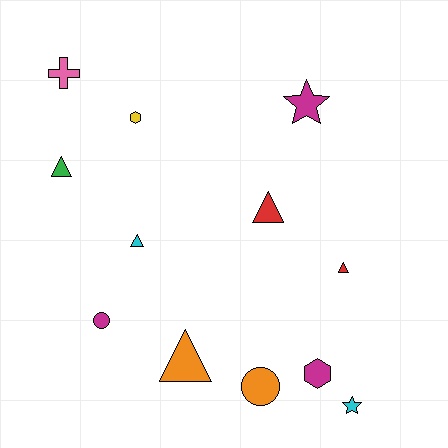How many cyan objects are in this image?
There are 2 cyan objects.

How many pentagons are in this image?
There are no pentagons.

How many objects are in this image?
There are 12 objects.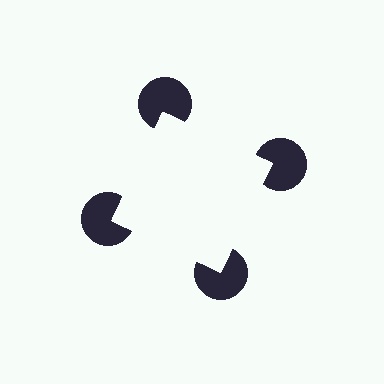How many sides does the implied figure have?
4 sides.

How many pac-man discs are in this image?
There are 4 — one at each vertex of the illusory square.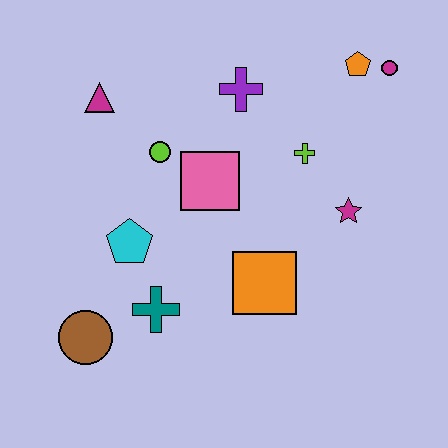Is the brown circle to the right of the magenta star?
No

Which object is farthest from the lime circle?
The magenta circle is farthest from the lime circle.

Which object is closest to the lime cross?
The magenta star is closest to the lime cross.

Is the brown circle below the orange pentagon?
Yes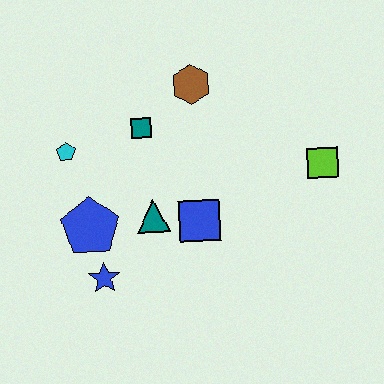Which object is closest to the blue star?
The blue pentagon is closest to the blue star.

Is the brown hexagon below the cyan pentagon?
No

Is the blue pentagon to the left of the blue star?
Yes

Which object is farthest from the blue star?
The lime square is farthest from the blue star.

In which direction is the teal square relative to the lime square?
The teal square is to the left of the lime square.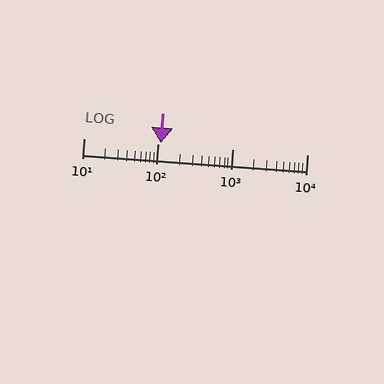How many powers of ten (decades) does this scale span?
The scale spans 3 decades, from 10 to 10000.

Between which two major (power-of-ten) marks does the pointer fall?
The pointer is between 100 and 1000.